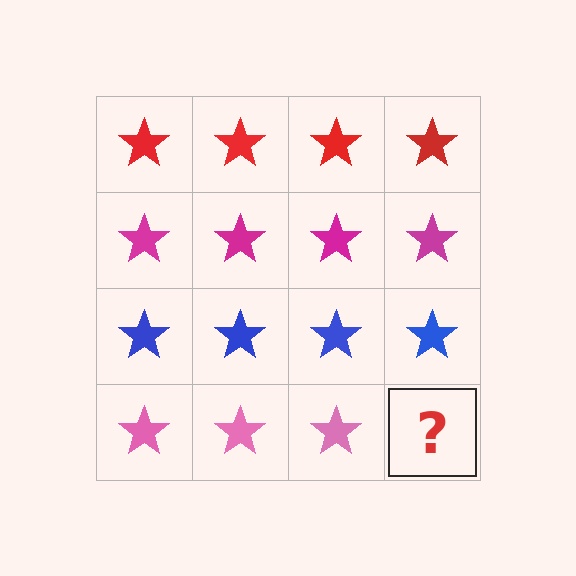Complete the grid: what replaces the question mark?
The question mark should be replaced with a pink star.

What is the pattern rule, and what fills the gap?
The rule is that each row has a consistent color. The gap should be filled with a pink star.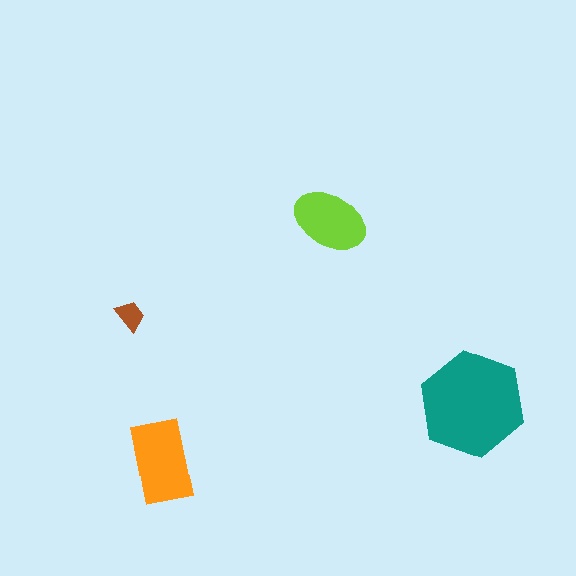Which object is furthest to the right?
The teal hexagon is rightmost.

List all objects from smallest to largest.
The brown trapezoid, the lime ellipse, the orange rectangle, the teal hexagon.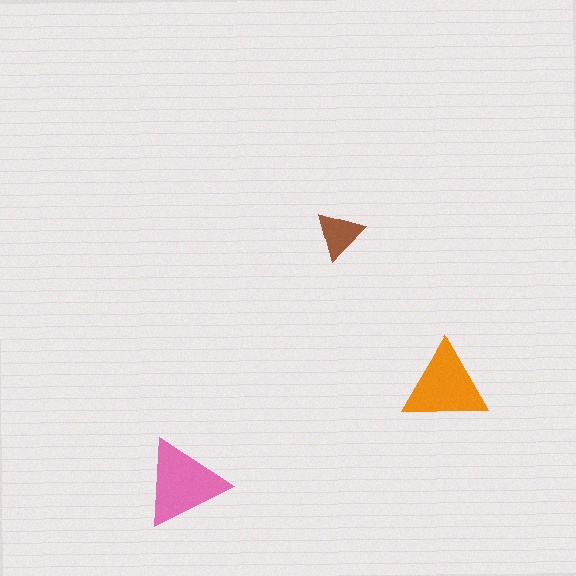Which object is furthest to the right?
The orange triangle is rightmost.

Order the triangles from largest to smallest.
the pink one, the orange one, the brown one.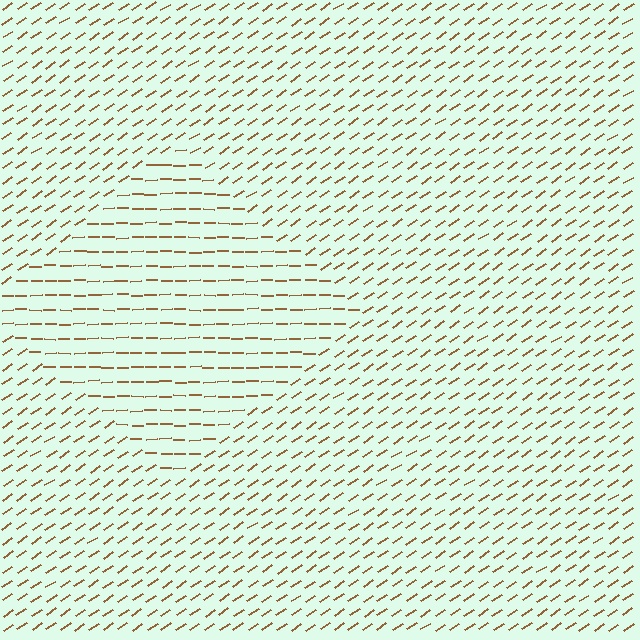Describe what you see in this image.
The image is filled with small brown line segments. A diamond region in the image has lines oriented differently from the surrounding lines, creating a visible texture boundary.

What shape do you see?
I see a diamond.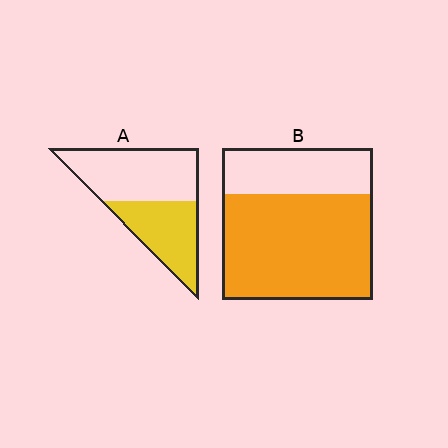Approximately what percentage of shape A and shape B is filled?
A is approximately 45% and B is approximately 70%.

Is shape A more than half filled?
No.